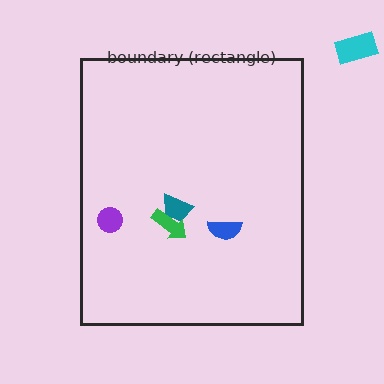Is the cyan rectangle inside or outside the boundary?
Outside.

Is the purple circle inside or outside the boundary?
Inside.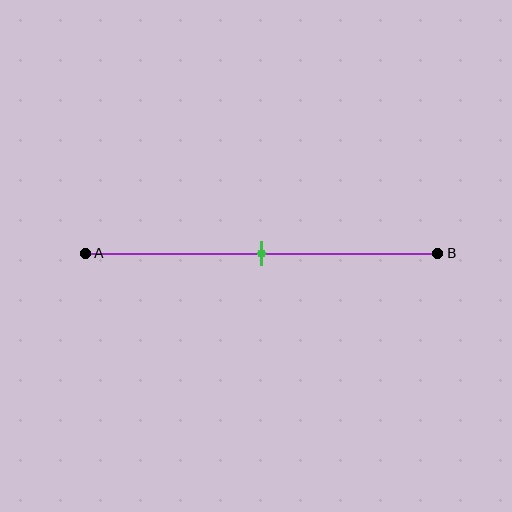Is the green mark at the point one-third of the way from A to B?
No, the mark is at about 50% from A, not at the 33% one-third point.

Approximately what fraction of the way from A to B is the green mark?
The green mark is approximately 50% of the way from A to B.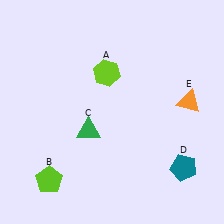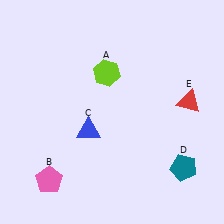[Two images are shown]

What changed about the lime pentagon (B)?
In Image 1, B is lime. In Image 2, it changed to pink.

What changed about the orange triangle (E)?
In Image 1, E is orange. In Image 2, it changed to red.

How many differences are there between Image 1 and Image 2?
There are 3 differences between the two images.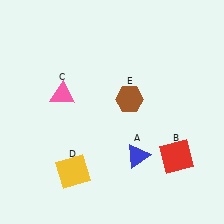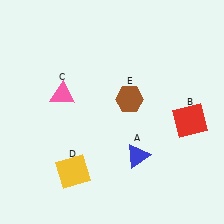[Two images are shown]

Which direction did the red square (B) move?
The red square (B) moved up.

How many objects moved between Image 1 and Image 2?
1 object moved between the two images.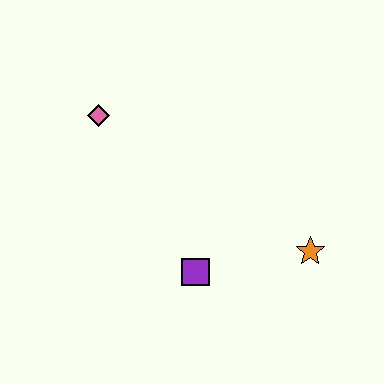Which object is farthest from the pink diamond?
The orange star is farthest from the pink diamond.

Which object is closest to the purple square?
The orange star is closest to the purple square.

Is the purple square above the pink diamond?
No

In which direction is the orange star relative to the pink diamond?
The orange star is to the right of the pink diamond.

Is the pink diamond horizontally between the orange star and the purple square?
No